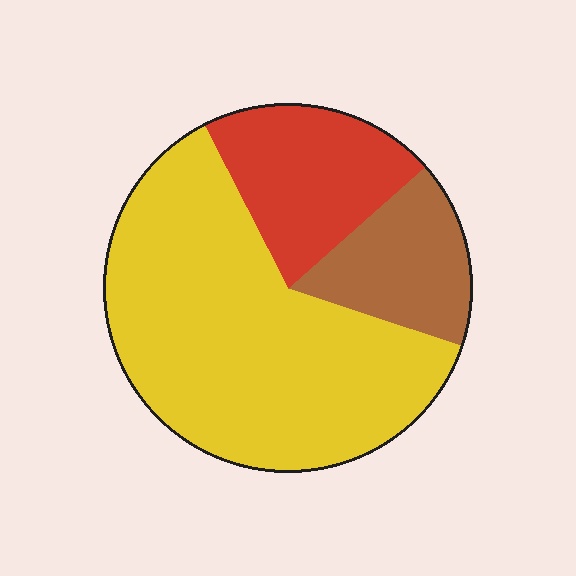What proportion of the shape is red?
Red takes up about one fifth (1/5) of the shape.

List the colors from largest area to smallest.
From largest to smallest: yellow, red, brown.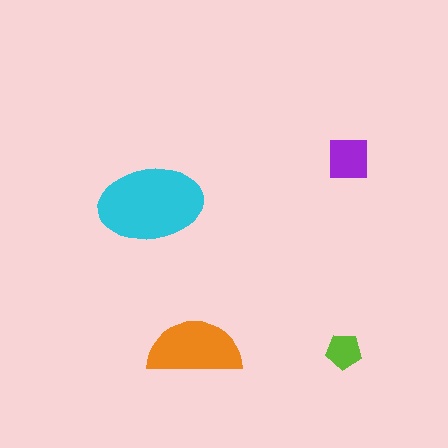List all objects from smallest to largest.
The lime pentagon, the purple square, the orange semicircle, the cyan ellipse.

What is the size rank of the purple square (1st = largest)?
3rd.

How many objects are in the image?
There are 4 objects in the image.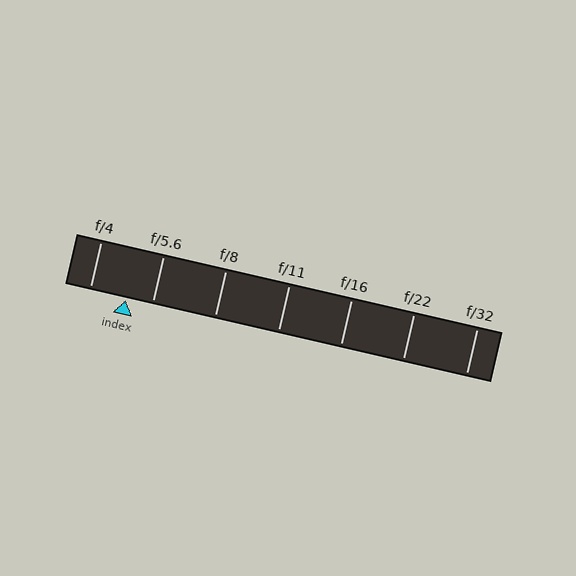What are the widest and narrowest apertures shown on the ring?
The widest aperture shown is f/4 and the narrowest is f/32.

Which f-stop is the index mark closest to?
The index mark is closest to f/5.6.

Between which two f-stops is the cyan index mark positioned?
The index mark is between f/4 and f/5.6.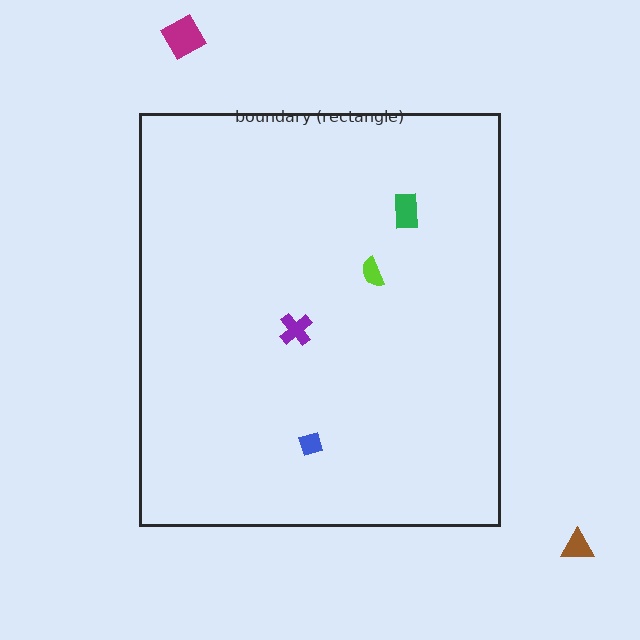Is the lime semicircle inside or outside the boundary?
Inside.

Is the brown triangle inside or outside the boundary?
Outside.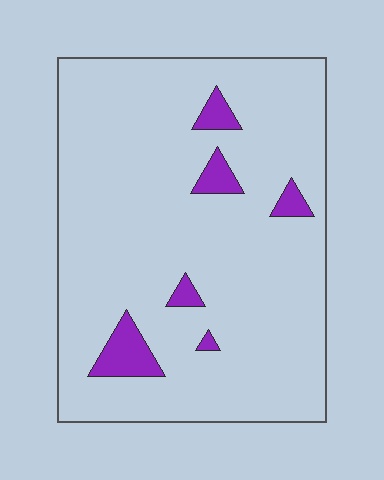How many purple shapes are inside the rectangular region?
6.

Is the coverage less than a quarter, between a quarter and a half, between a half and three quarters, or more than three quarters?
Less than a quarter.